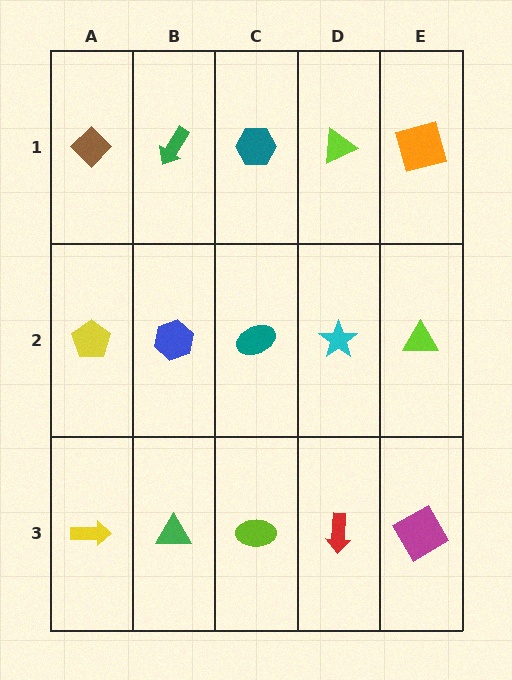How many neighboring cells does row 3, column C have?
3.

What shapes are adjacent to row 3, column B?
A blue hexagon (row 2, column B), a yellow arrow (row 3, column A), a lime ellipse (row 3, column C).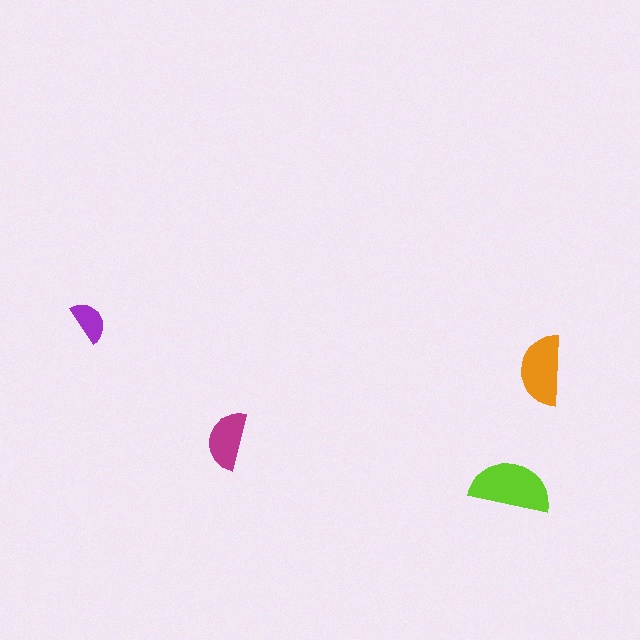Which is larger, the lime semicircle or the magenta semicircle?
The lime one.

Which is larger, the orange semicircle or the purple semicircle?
The orange one.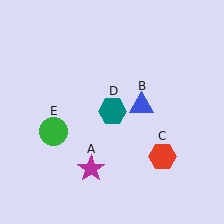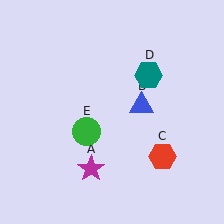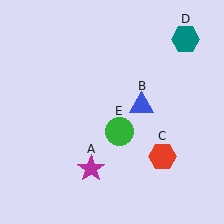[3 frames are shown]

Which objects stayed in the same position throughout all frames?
Magenta star (object A) and blue triangle (object B) and red hexagon (object C) remained stationary.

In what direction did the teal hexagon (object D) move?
The teal hexagon (object D) moved up and to the right.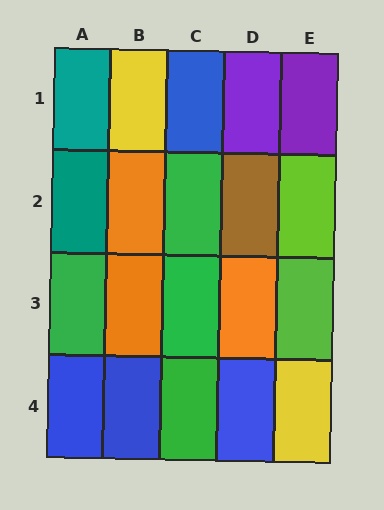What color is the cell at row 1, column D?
Purple.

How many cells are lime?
2 cells are lime.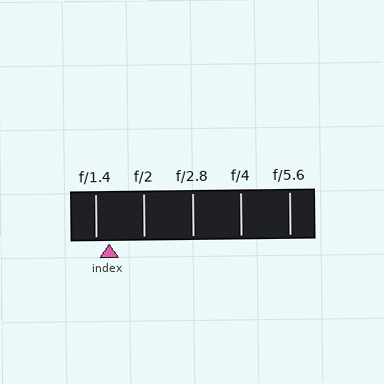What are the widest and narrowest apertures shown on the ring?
The widest aperture shown is f/1.4 and the narrowest is f/5.6.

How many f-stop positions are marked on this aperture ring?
There are 5 f-stop positions marked.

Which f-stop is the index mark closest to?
The index mark is closest to f/1.4.